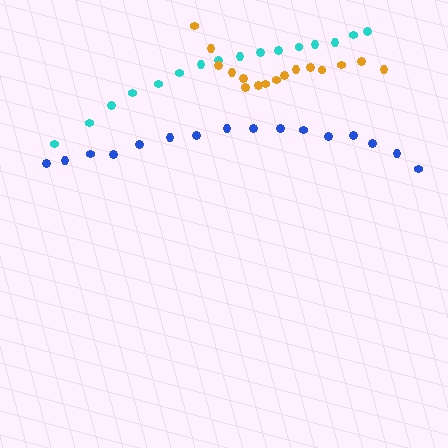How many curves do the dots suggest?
There are 3 distinct paths.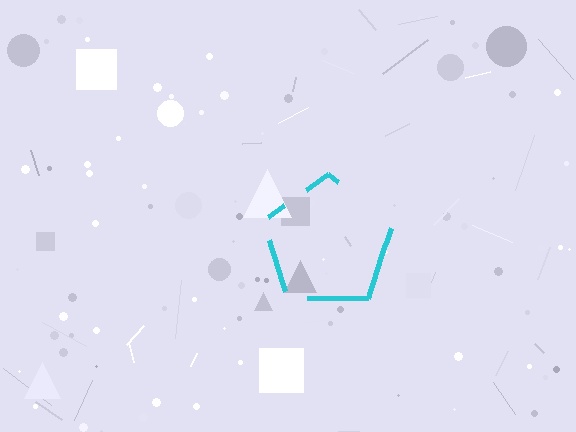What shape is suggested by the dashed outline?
The dashed outline suggests a pentagon.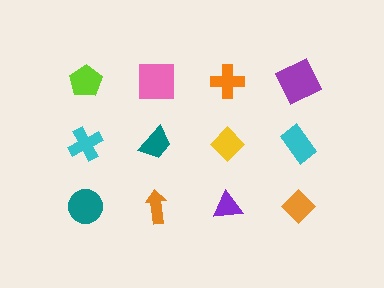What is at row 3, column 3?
A purple triangle.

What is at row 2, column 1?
A cyan cross.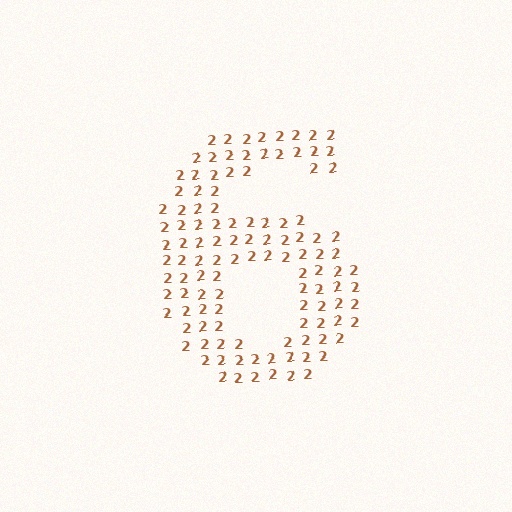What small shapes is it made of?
It is made of small digit 2's.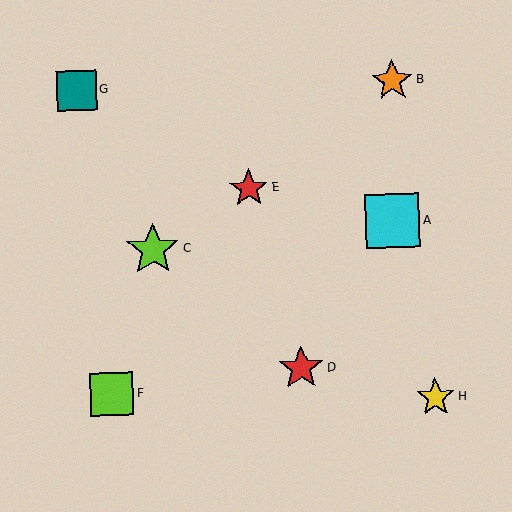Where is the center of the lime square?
The center of the lime square is at (112, 394).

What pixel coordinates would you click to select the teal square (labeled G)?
Click at (77, 91) to select the teal square G.